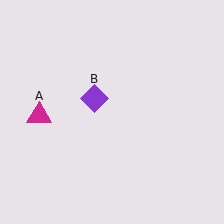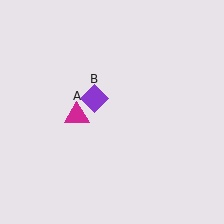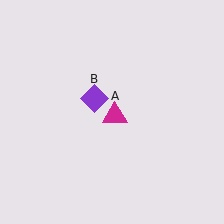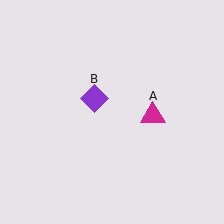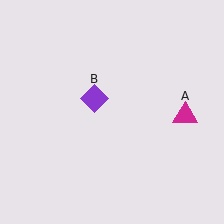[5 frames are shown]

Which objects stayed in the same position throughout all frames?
Purple diamond (object B) remained stationary.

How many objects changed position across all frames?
1 object changed position: magenta triangle (object A).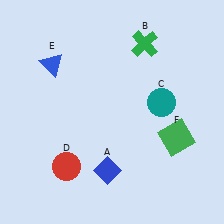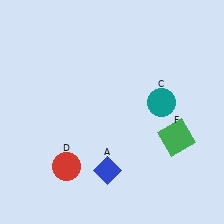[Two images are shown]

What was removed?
The blue triangle (E), the green cross (B) were removed in Image 2.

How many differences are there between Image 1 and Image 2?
There are 2 differences between the two images.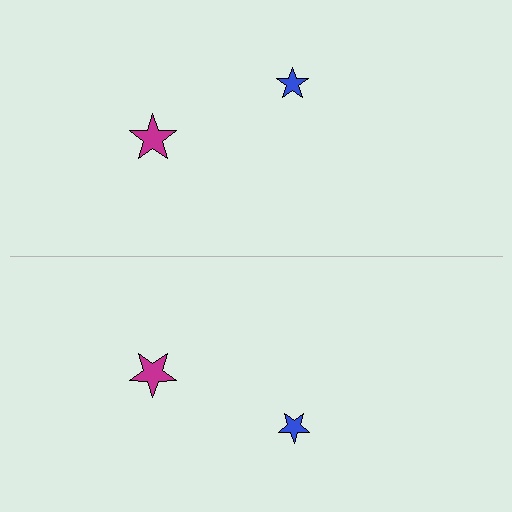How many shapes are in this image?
There are 4 shapes in this image.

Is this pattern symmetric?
Yes, this pattern has bilateral (reflection) symmetry.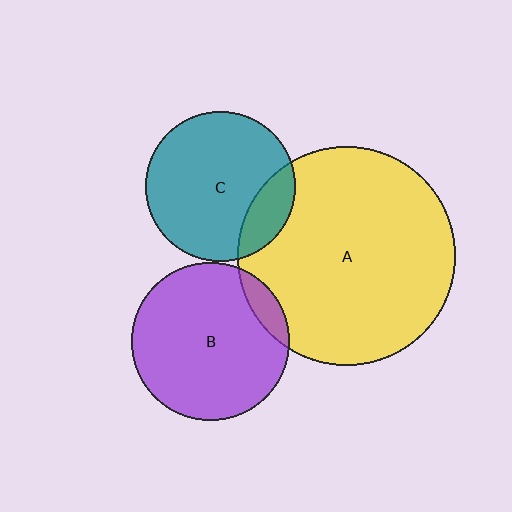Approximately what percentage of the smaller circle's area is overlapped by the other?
Approximately 20%.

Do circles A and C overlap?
Yes.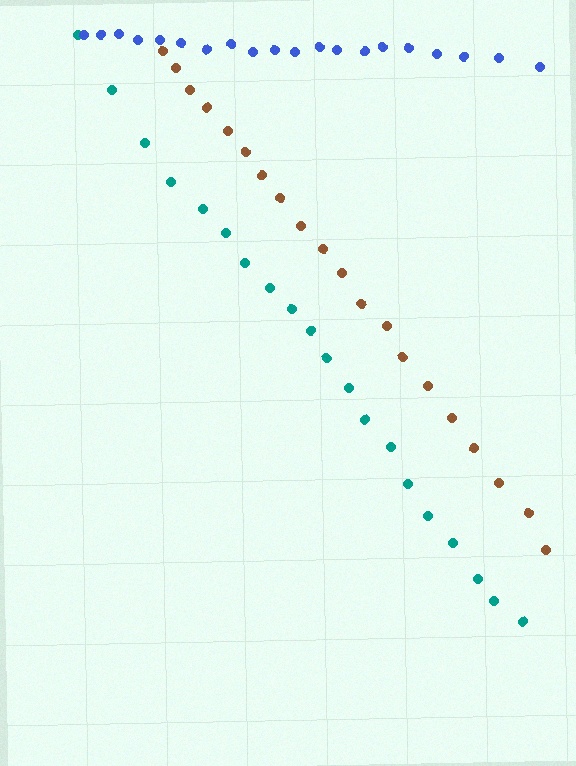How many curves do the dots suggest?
There are 3 distinct paths.